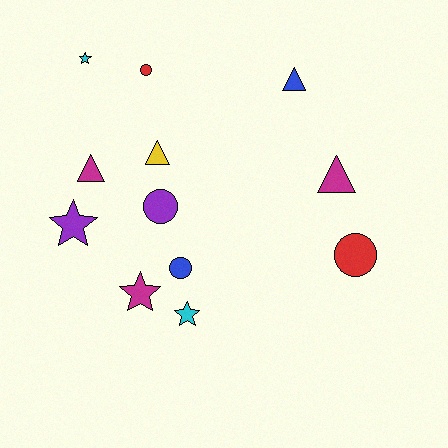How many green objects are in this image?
There are no green objects.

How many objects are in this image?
There are 12 objects.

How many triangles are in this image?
There are 4 triangles.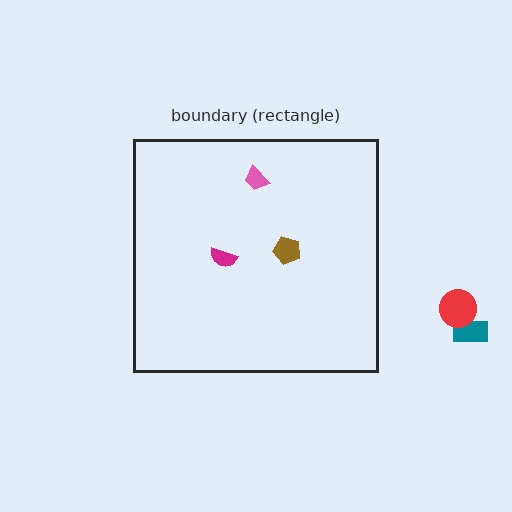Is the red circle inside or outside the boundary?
Outside.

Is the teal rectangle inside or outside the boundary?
Outside.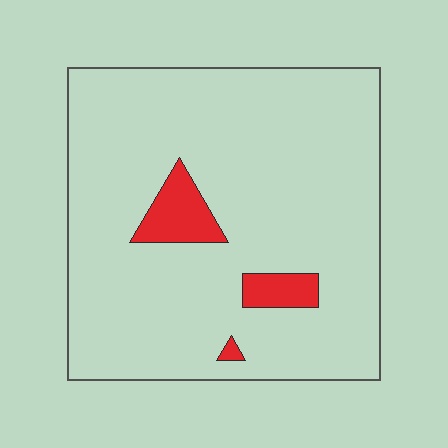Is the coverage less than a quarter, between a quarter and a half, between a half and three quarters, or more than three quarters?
Less than a quarter.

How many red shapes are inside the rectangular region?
3.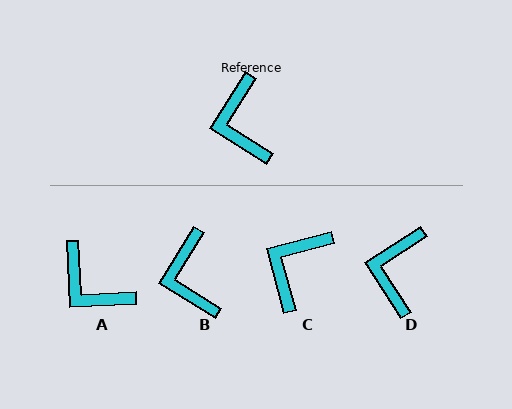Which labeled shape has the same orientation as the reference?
B.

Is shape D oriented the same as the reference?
No, it is off by about 25 degrees.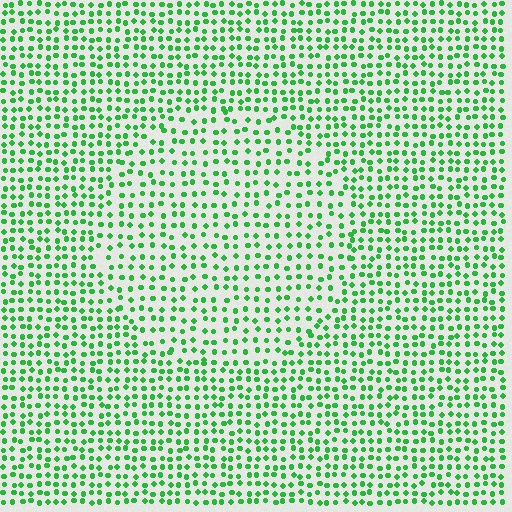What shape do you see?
I see a circle.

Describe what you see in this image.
The image contains small green elements arranged at two different densities. A circle-shaped region is visible where the elements are less densely packed than the surrounding area.